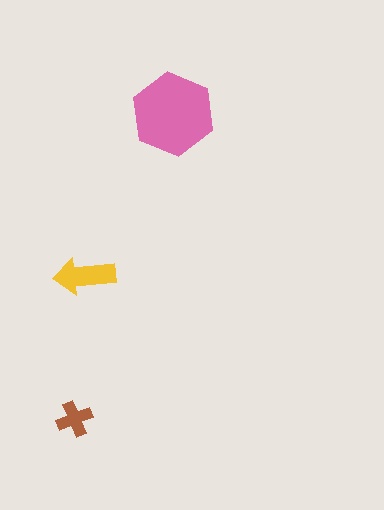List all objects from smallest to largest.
The brown cross, the yellow arrow, the pink hexagon.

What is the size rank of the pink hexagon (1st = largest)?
1st.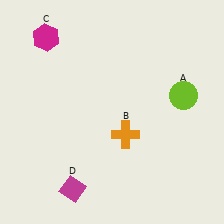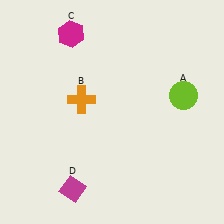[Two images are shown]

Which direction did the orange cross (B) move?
The orange cross (B) moved left.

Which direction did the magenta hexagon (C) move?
The magenta hexagon (C) moved right.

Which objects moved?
The objects that moved are: the orange cross (B), the magenta hexagon (C).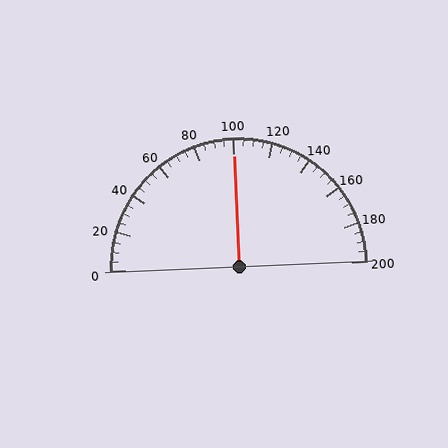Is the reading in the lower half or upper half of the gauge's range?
The reading is in the upper half of the range (0 to 200).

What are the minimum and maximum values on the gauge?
The gauge ranges from 0 to 200.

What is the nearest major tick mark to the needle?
The nearest major tick mark is 100.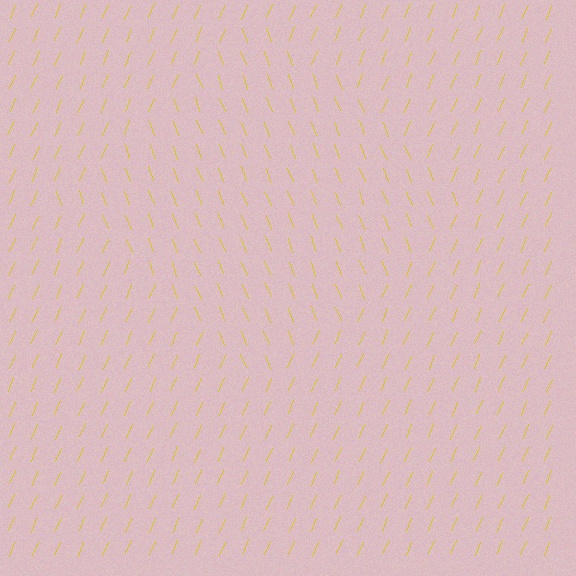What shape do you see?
I see a diamond.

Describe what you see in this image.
The image is filled with small yellow line segments. A diamond region in the image has lines oriented differently from the surrounding lines, creating a visible texture boundary.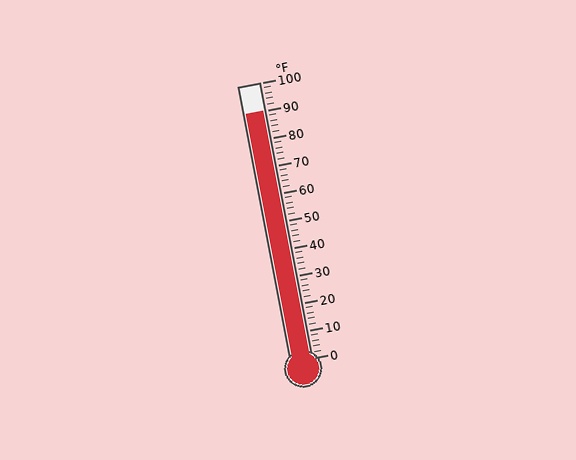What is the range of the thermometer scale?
The thermometer scale ranges from 0°F to 100°F.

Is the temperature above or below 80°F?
The temperature is above 80°F.